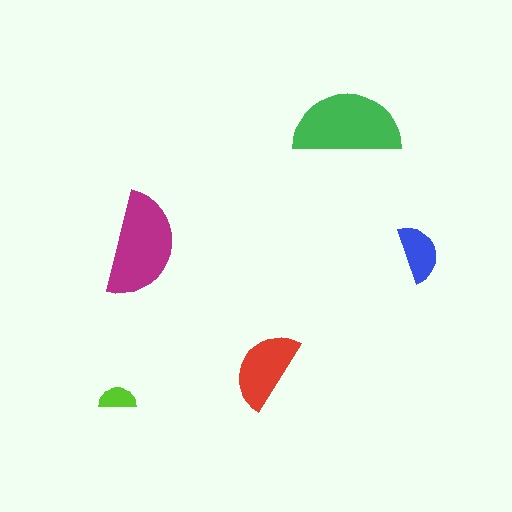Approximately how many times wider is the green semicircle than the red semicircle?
About 1.5 times wider.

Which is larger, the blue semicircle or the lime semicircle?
The blue one.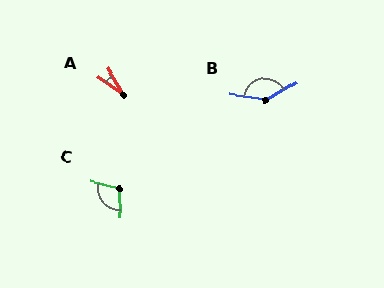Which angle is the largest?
B, at approximately 143 degrees.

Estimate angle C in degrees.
Approximately 107 degrees.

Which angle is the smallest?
A, at approximately 24 degrees.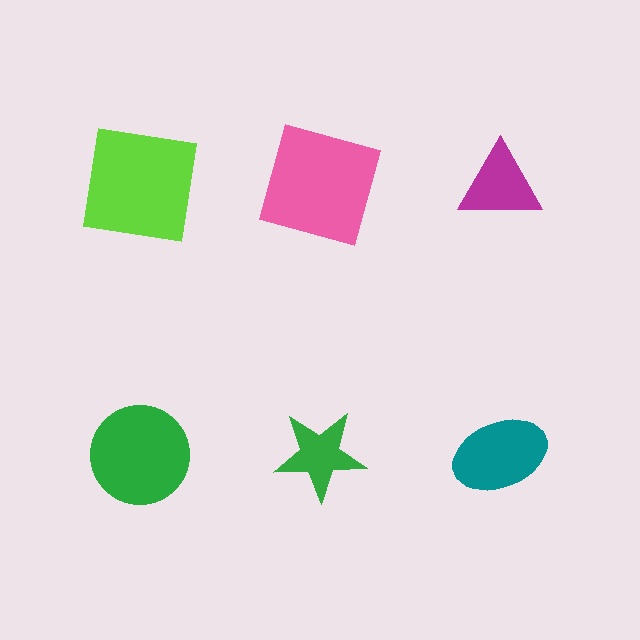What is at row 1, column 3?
A magenta triangle.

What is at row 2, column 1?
A green circle.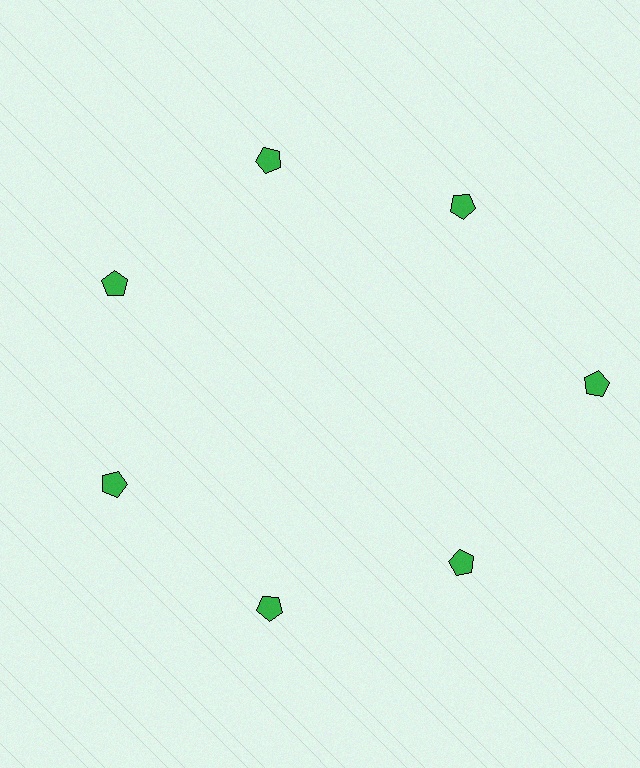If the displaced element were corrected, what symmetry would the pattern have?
It would have 7-fold rotational symmetry — the pattern would map onto itself every 51 degrees.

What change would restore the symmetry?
The symmetry would be restored by moving it inward, back onto the ring so that all 7 pentagons sit at equal angles and equal distance from the center.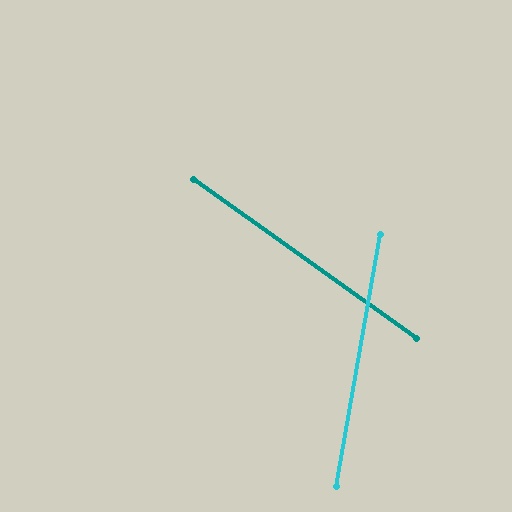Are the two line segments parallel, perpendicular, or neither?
Neither parallel nor perpendicular — they differ by about 64°.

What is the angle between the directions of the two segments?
Approximately 64 degrees.